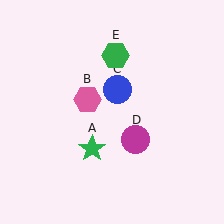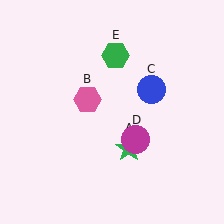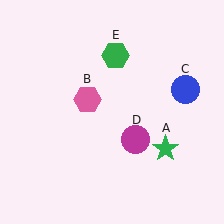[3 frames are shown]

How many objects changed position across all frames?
2 objects changed position: green star (object A), blue circle (object C).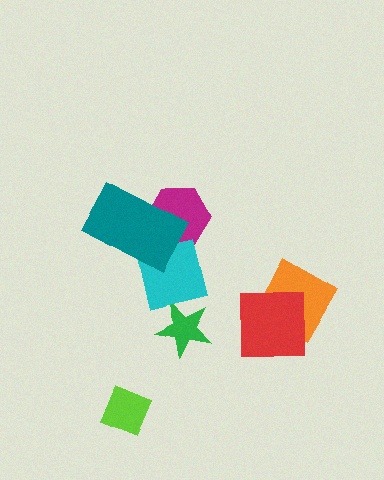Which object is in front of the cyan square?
The teal rectangle is in front of the cyan square.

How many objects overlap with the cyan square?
1 object overlaps with the cyan square.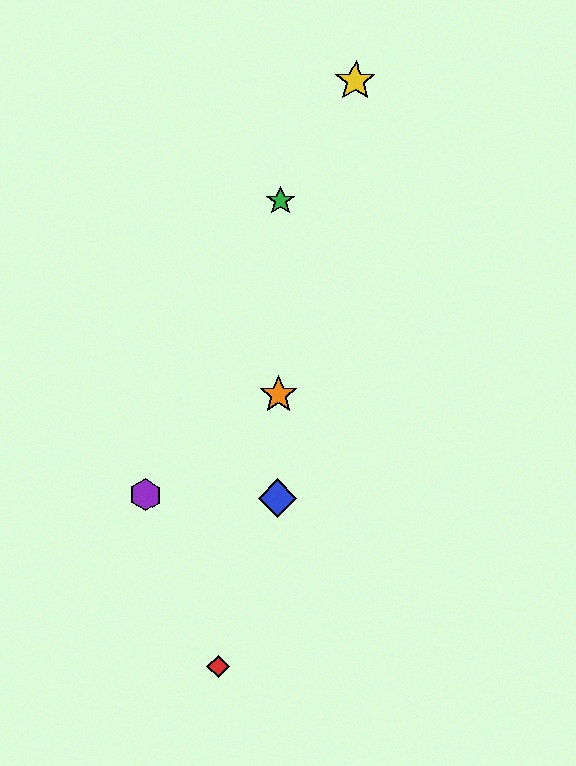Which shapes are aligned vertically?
The blue diamond, the green star, the orange star are aligned vertically.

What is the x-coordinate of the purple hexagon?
The purple hexagon is at x≈145.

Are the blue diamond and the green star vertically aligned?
Yes, both are at x≈277.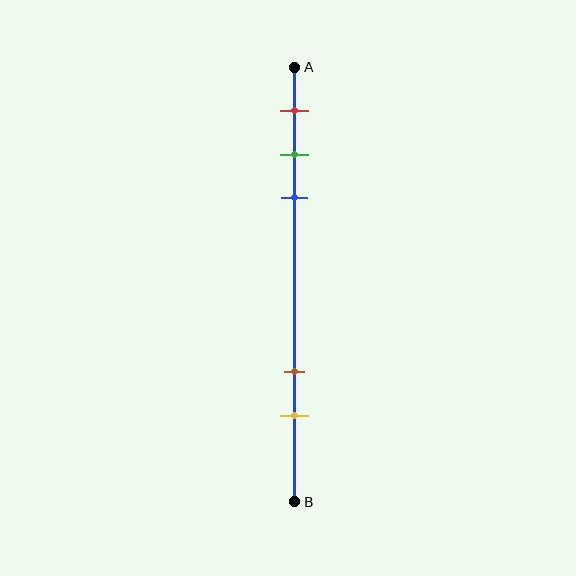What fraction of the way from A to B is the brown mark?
The brown mark is approximately 70% (0.7) of the way from A to B.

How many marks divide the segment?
There are 5 marks dividing the segment.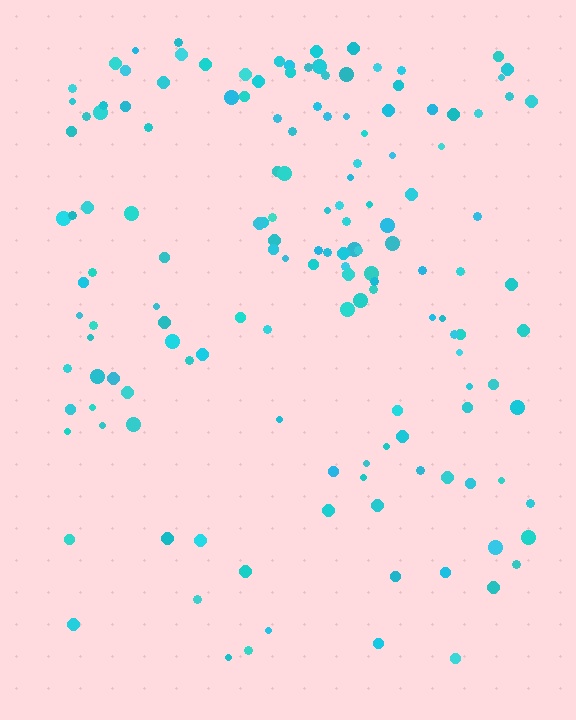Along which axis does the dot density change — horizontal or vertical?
Vertical.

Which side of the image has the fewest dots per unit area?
The bottom.